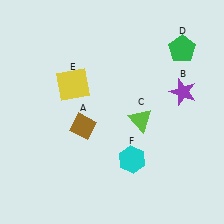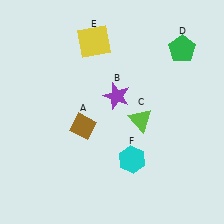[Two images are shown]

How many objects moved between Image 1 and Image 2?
2 objects moved between the two images.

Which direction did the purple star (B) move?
The purple star (B) moved left.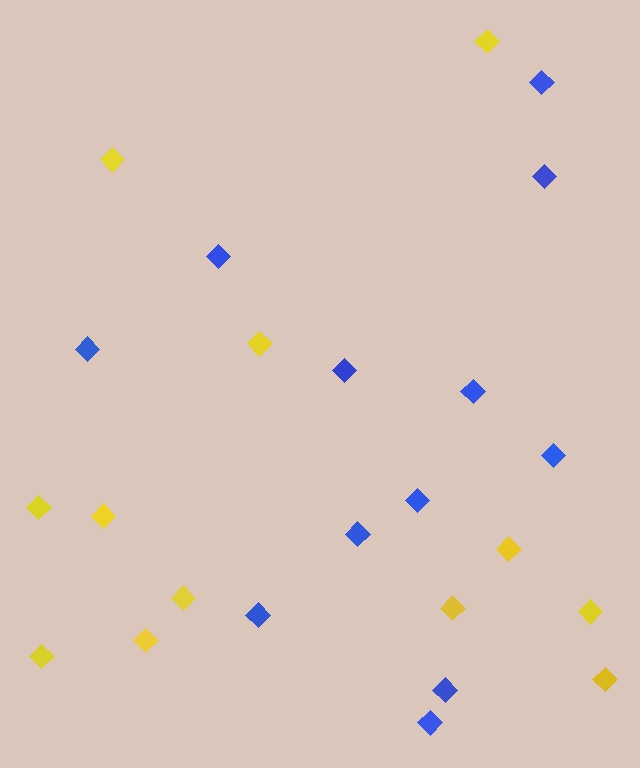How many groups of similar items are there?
There are 2 groups: one group of blue diamonds (12) and one group of yellow diamonds (12).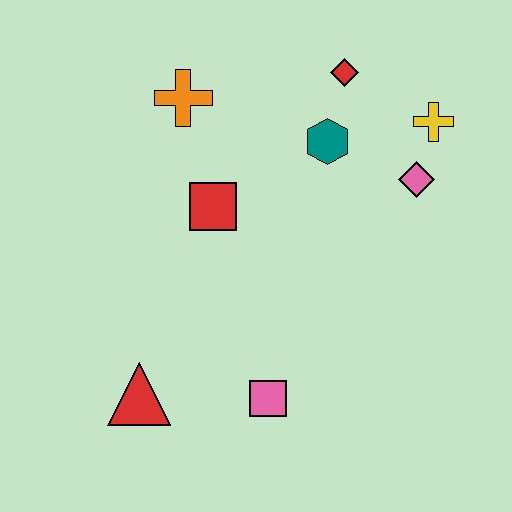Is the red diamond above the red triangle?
Yes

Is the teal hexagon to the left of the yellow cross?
Yes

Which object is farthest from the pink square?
The red diamond is farthest from the pink square.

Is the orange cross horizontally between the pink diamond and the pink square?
No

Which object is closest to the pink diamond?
The yellow cross is closest to the pink diamond.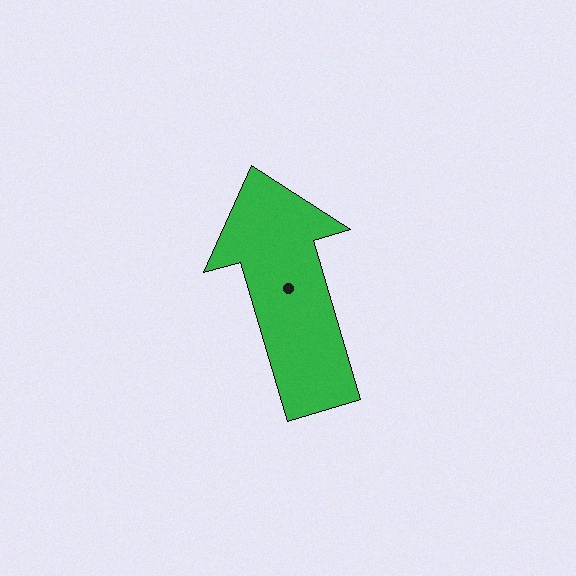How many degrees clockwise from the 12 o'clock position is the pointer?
Approximately 344 degrees.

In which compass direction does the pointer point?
North.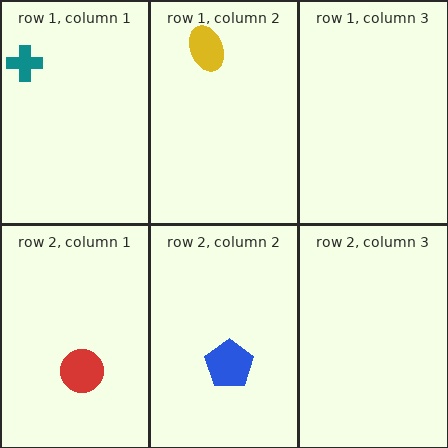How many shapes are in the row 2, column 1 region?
1.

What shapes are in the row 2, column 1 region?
The red circle.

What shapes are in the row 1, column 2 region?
The yellow ellipse.